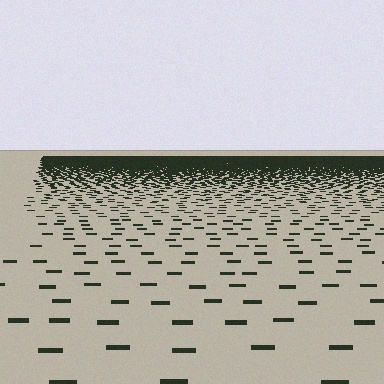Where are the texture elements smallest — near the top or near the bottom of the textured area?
Near the top.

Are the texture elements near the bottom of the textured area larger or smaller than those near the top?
Larger. Near the bottom, elements are closer to the viewer and appear at a bigger on-screen size.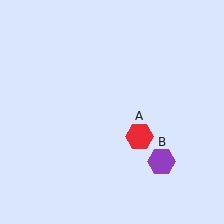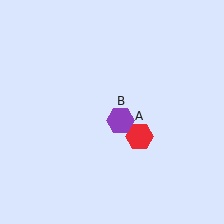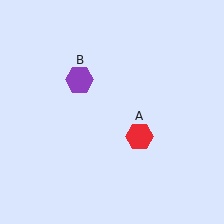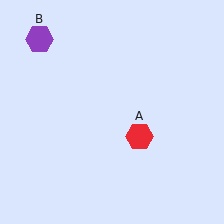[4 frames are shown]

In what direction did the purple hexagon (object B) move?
The purple hexagon (object B) moved up and to the left.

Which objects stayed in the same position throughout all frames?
Red hexagon (object A) remained stationary.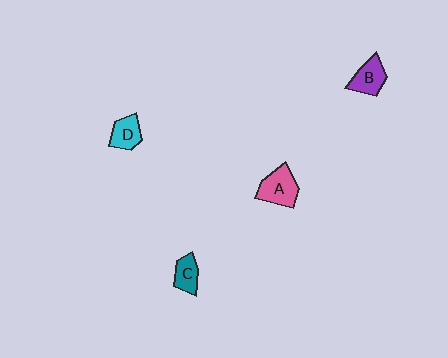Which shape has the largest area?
Shape A (pink).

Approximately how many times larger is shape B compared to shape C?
Approximately 1.3 times.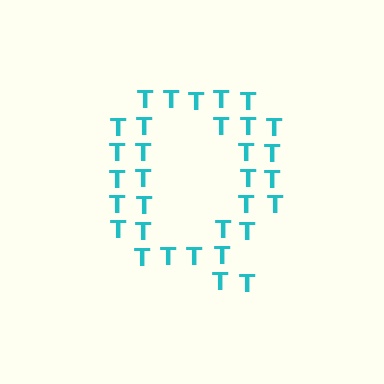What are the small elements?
The small elements are letter T's.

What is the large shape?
The large shape is the letter Q.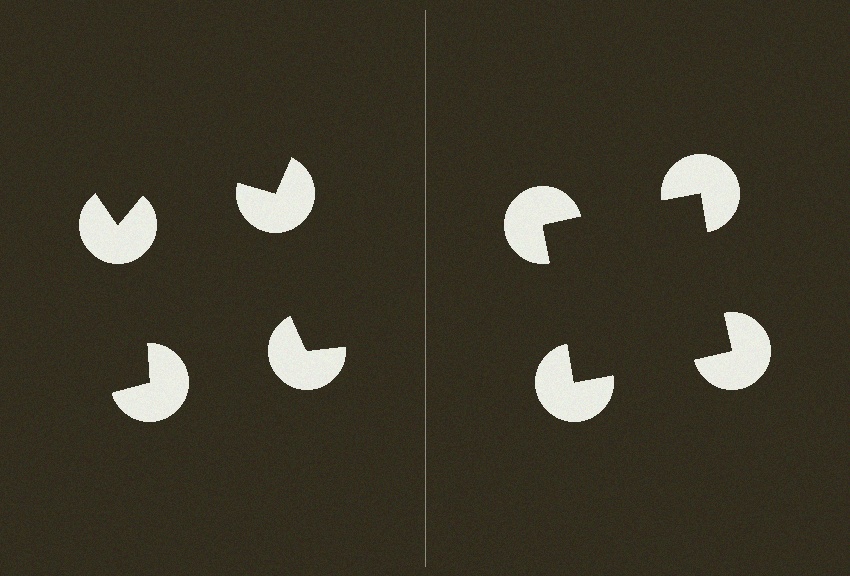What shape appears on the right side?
An illusory square.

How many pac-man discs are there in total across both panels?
8 — 4 on each side.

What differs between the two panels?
The pac-man discs are positioned identically on both sides; only the wedge orientations differ. On the right they align to a square; on the left they are misaligned.